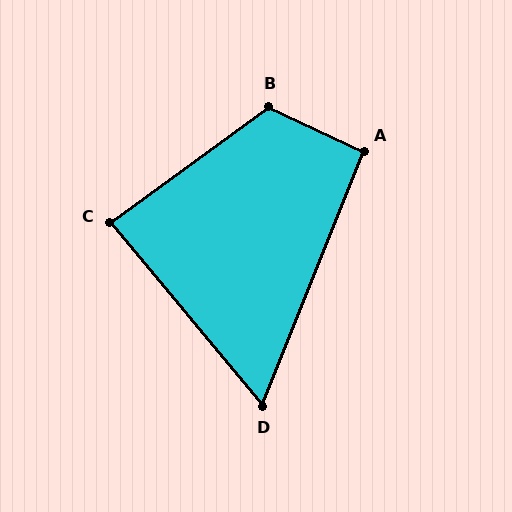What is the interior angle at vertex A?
Approximately 94 degrees (approximately right).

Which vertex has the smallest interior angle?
D, at approximately 61 degrees.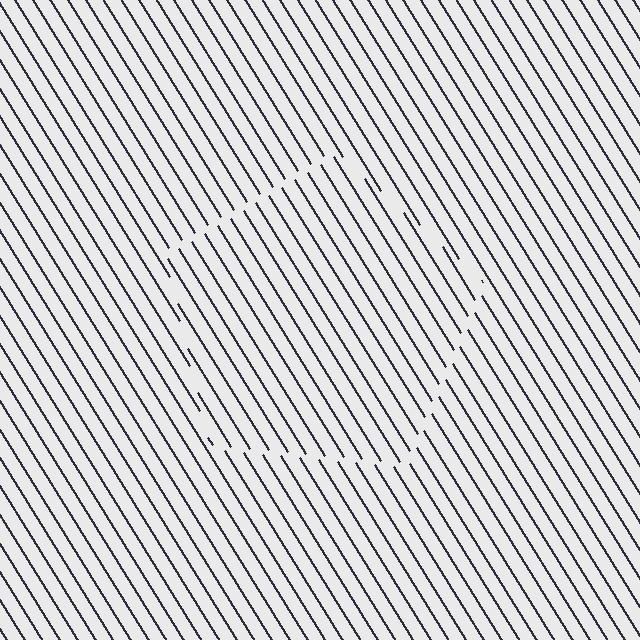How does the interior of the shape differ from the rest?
The interior of the shape contains the same grating, shifted by half a period — the contour is defined by the phase discontinuity where line-ends from the inner and outer gratings abut.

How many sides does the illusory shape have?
5 sides — the line-ends trace a pentagon.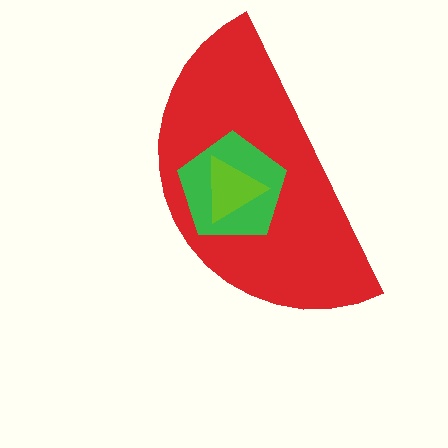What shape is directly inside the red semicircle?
The green pentagon.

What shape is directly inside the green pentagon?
The lime triangle.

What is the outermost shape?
The red semicircle.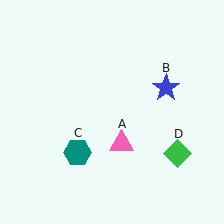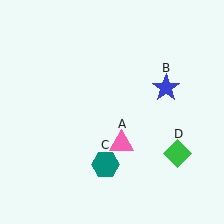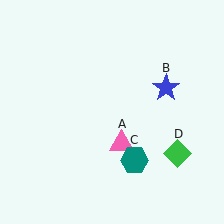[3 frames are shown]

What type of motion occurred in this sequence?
The teal hexagon (object C) rotated counterclockwise around the center of the scene.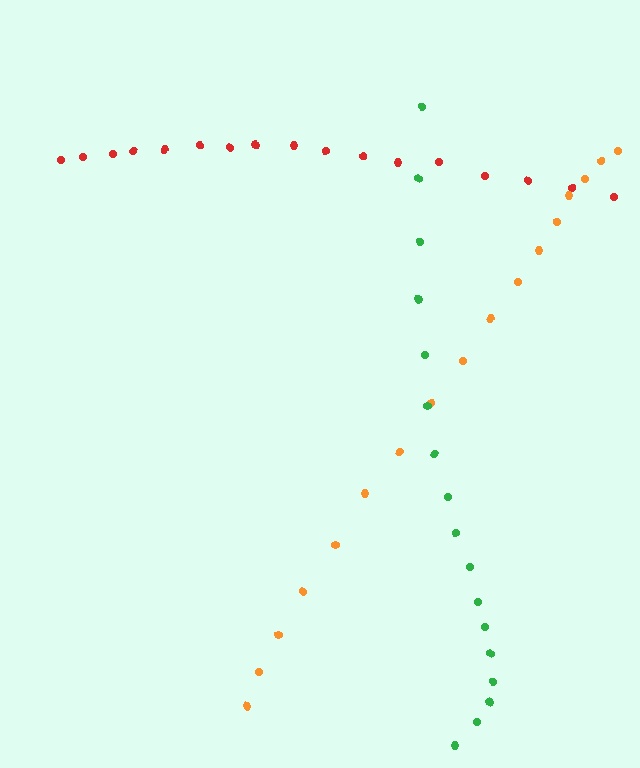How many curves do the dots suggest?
There are 3 distinct paths.